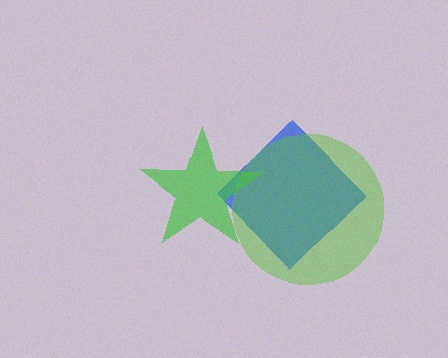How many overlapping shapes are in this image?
There are 3 overlapping shapes in the image.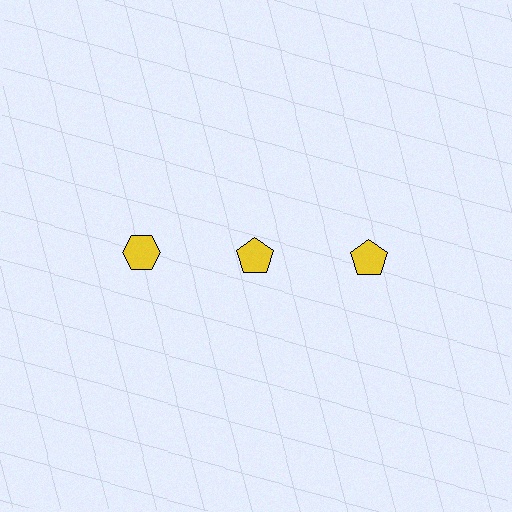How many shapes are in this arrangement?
There are 3 shapes arranged in a grid pattern.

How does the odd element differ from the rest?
It has a different shape: hexagon instead of pentagon.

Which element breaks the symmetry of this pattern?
The yellow hexagon in the top row, leftmost column breaks the symmetry. All other shapes are yellow pentagons.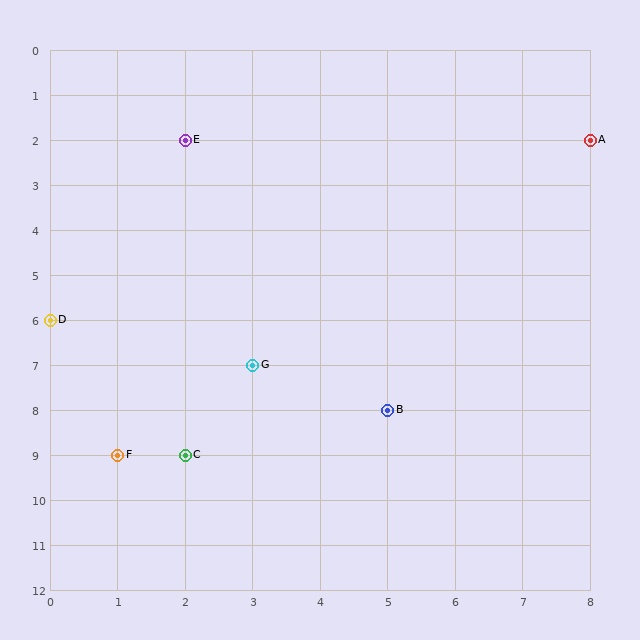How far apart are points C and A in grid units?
Points C and A are 6 columns and 7 rows apart (about 9.2 grid units diagonally).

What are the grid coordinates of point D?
Point D is at grid coordinates (0, 6).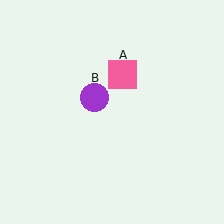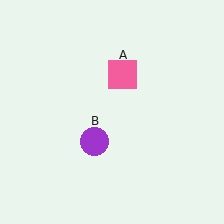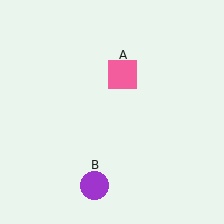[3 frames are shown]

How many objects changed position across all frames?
1 object changed position: purple circle (object B).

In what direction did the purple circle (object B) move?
The purple circle (object B) moved down.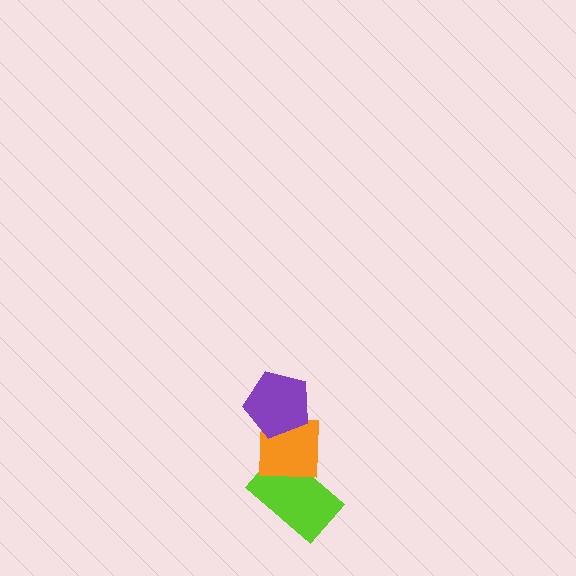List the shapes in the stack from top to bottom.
From top to bottom: the purple pentagon, the orange square, the lime rectangle.